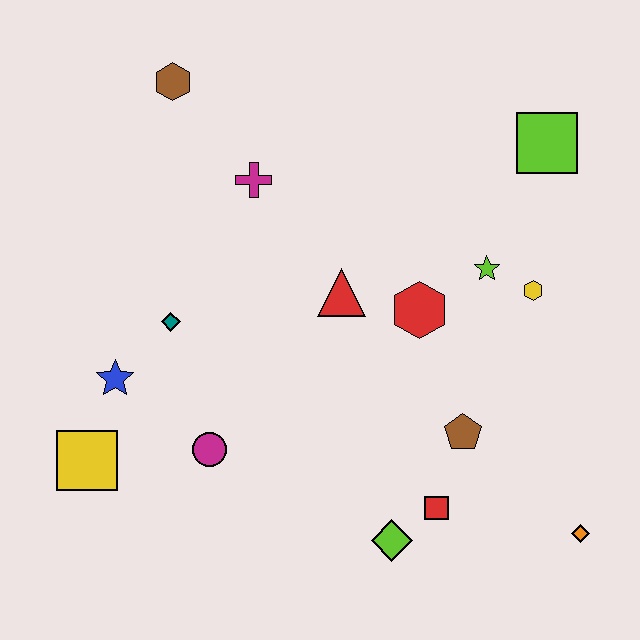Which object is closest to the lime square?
The lime star is closest to the lime square.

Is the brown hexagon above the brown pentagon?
Yes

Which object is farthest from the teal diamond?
The orange diamond is farthest from the teal diamond.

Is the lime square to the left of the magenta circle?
No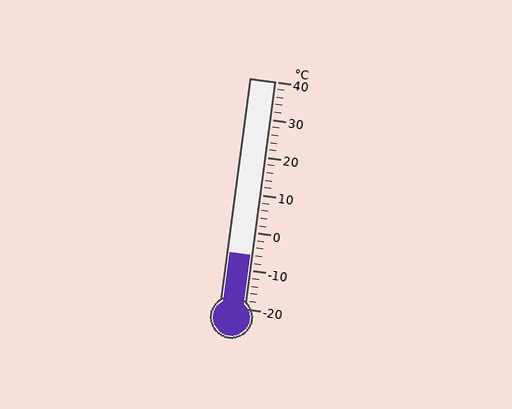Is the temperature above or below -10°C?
The temperature is above -10°C.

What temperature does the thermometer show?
The thermometer shows approximately -6°C.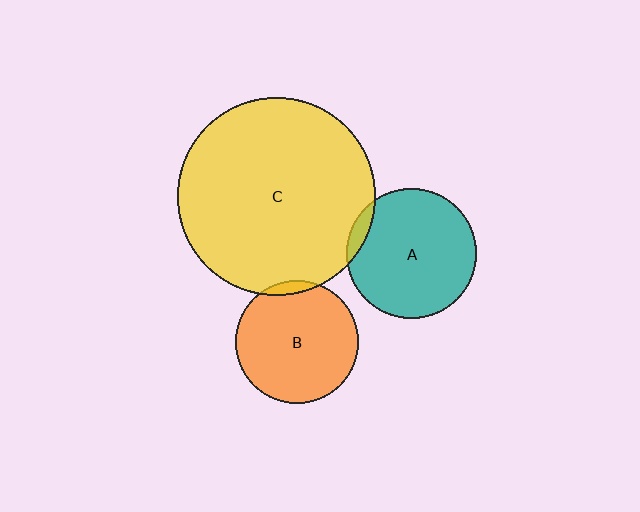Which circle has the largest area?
Circle C (yellow).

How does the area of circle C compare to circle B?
Approximately 2.6 times.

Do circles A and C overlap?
Yes.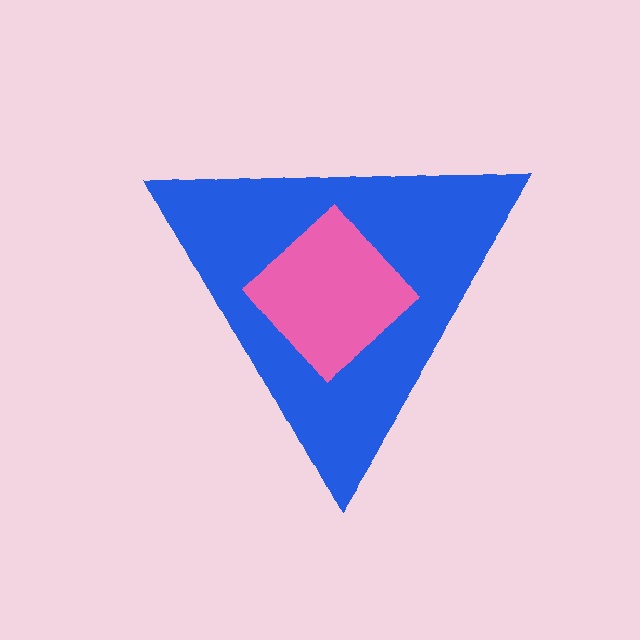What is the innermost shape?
The pink diamond.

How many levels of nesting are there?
2.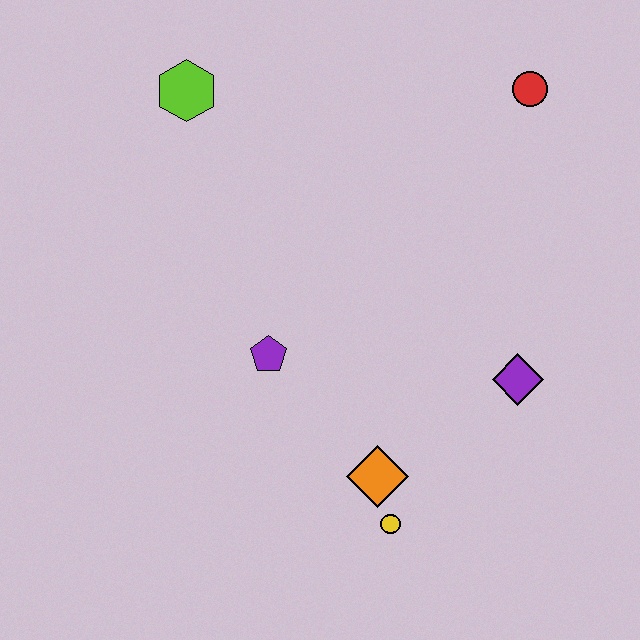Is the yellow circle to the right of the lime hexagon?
Yes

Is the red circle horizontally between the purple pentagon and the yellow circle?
No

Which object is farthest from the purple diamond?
The lime hexagon is farthest from the purple diamond.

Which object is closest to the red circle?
The purple diamond is closest to the red circle.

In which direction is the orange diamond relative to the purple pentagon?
The orange diamond is below the purple pentagon.